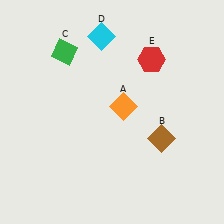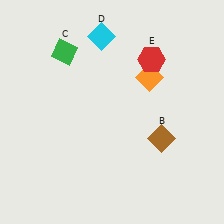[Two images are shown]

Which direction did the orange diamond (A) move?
The orange diamond (A) moved up.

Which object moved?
The orange diamond (A) moved up.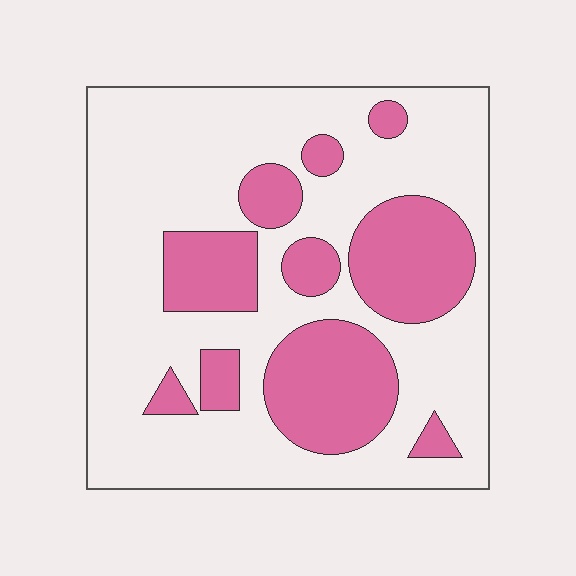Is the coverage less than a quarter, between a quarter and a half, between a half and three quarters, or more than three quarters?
Between a quarter and a half.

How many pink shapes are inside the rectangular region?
10.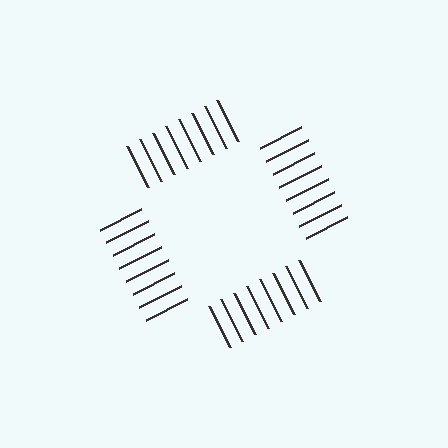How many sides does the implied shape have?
4 sides — the line-ends trace a square.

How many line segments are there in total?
32 — 8 along each of the 4 edges.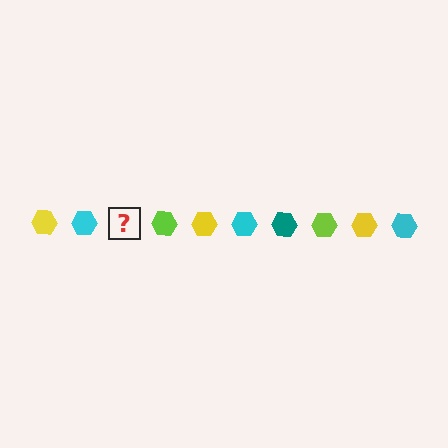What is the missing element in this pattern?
The missing element is a teal hexagon.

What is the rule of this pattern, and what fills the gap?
The rule is that the pattern cycles through yellow, cyan, teal, lime hexagons. The gap should be filled with a teal hexagon.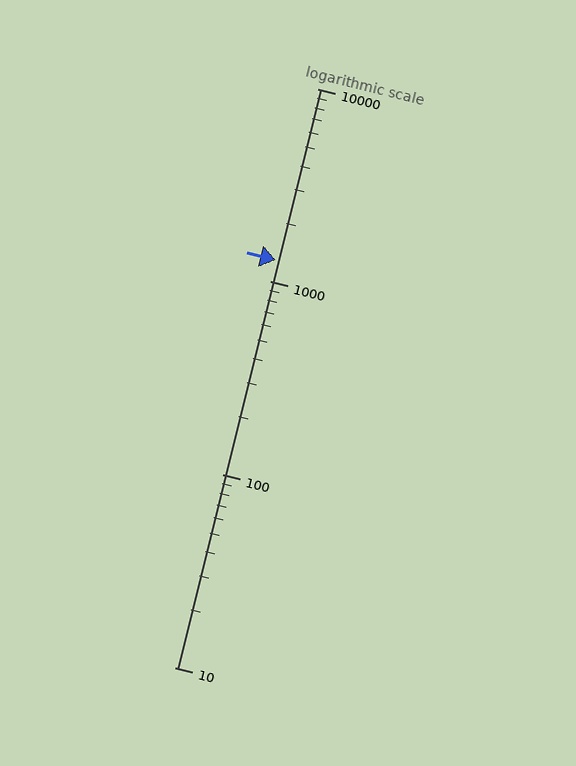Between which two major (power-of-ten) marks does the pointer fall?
The pointer is between 1000 and 10000.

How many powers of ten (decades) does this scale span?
The scale spans 3 decades, from 10 to 10000.